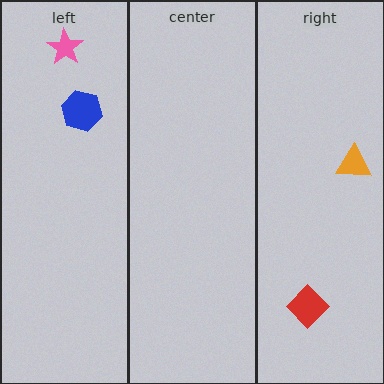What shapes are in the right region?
The orange triangle, the red diamond.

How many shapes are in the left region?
2.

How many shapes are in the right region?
2.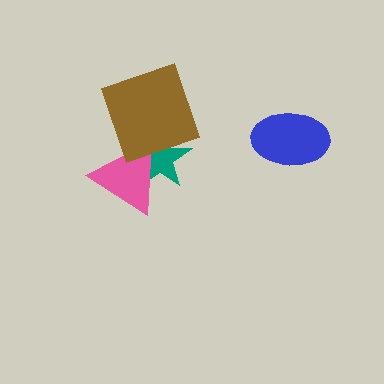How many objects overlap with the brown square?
2 objects overlap with the brown square.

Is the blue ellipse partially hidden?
No, no other shape covers it.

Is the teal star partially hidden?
Yes, it is partially covered by another shape.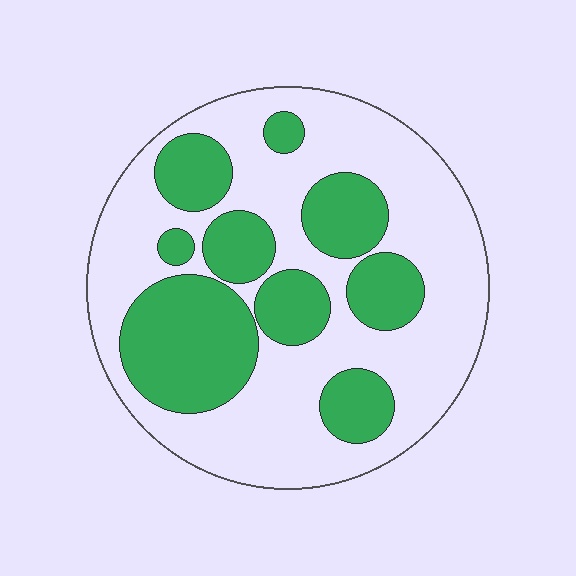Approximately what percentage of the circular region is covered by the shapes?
Approximately 35%.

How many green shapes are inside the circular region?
9.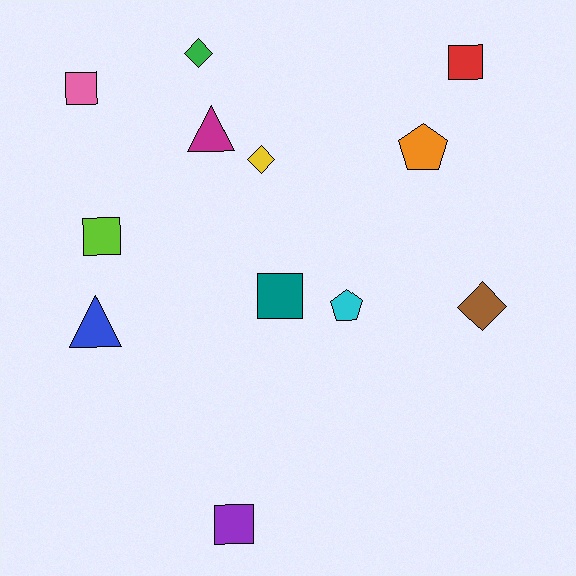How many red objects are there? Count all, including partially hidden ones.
There is 1 red object.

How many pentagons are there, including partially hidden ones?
There are 2 pentagons.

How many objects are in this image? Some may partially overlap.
There are 12 objects.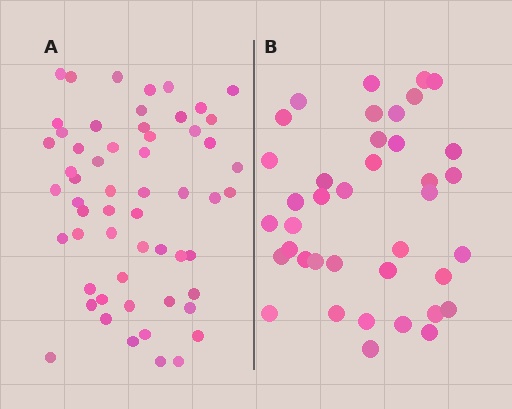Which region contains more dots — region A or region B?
Region A (the left region) has more dots.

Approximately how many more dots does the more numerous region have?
Region A has approximately 20 more dots than region B.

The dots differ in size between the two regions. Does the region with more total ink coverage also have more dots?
No. Region B has more total ink coverage because its dots are larger, but region A actually contains more individual dots. Total area can be misleading — the number of items is what matters here.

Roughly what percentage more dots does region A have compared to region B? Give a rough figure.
About 45% more.